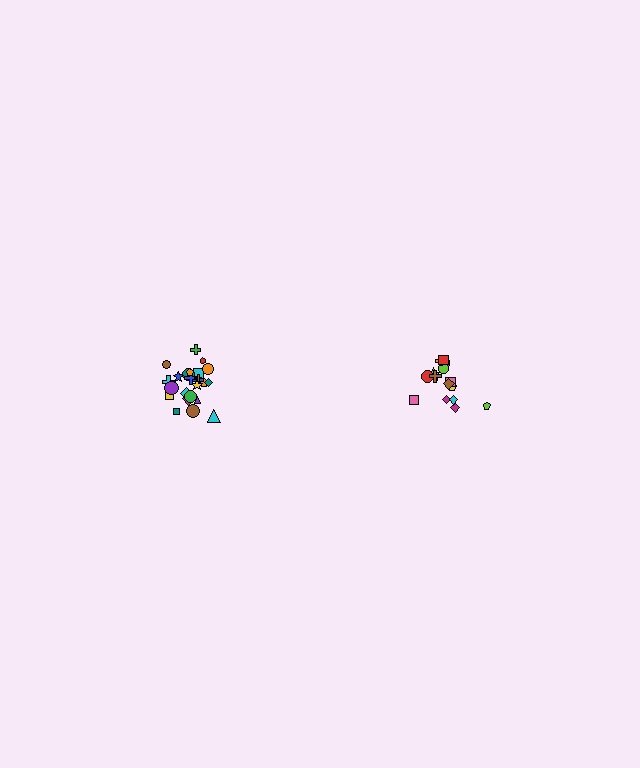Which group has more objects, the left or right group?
The left group.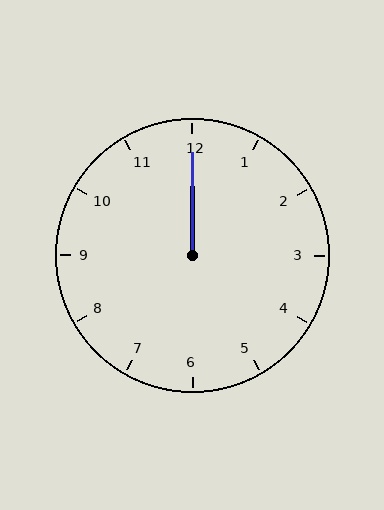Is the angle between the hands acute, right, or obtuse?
It is acute.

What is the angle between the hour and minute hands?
Approximately 0 degrees.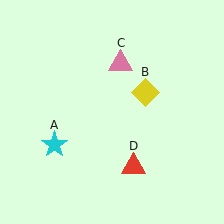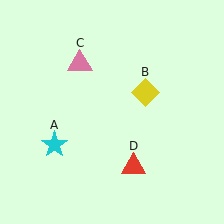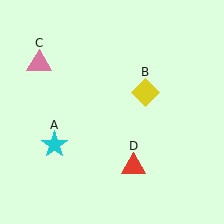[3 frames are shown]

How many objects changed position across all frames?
1 object changed position: pink triangle (object C).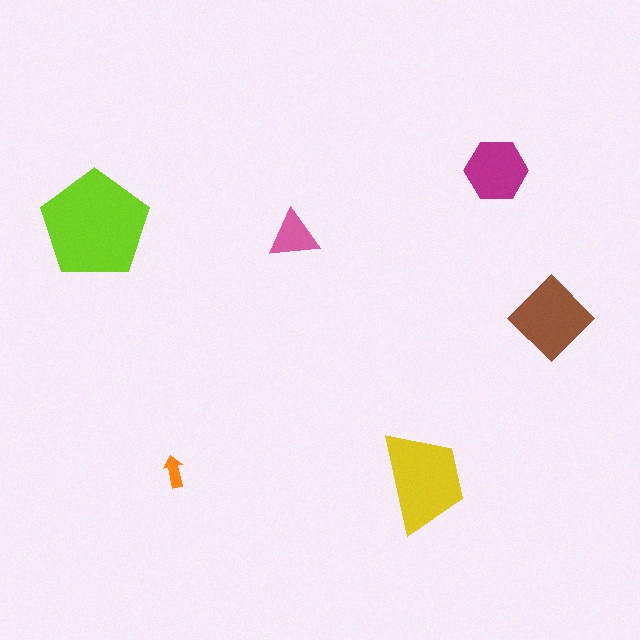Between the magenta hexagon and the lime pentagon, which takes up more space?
The lime pentagon.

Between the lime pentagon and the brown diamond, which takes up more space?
The lime pentagon.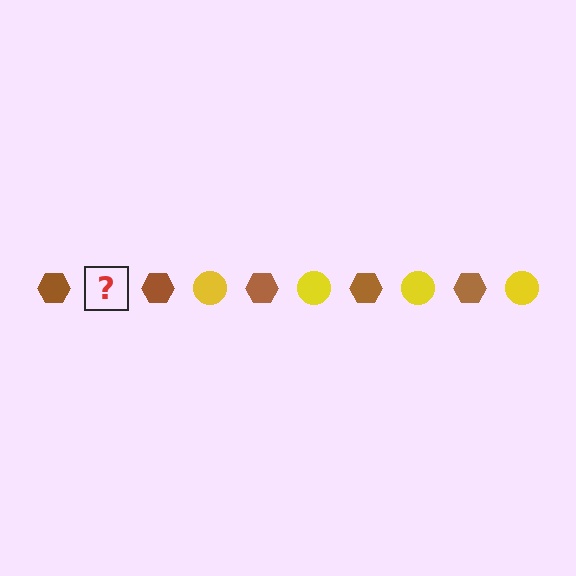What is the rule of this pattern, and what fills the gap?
The rule is that the pattern alternates between brown hexagon and yellow circle. The gap should be filled with a yellow circle.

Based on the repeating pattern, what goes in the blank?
The blank should be a yellow circle.